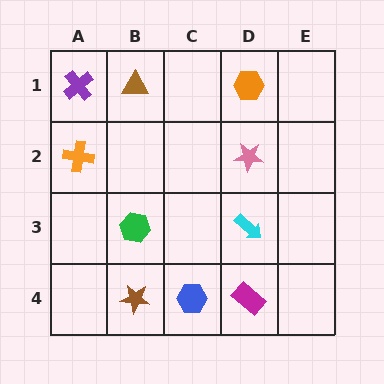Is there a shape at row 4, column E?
No, that cell is empty.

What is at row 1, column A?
A purple cross.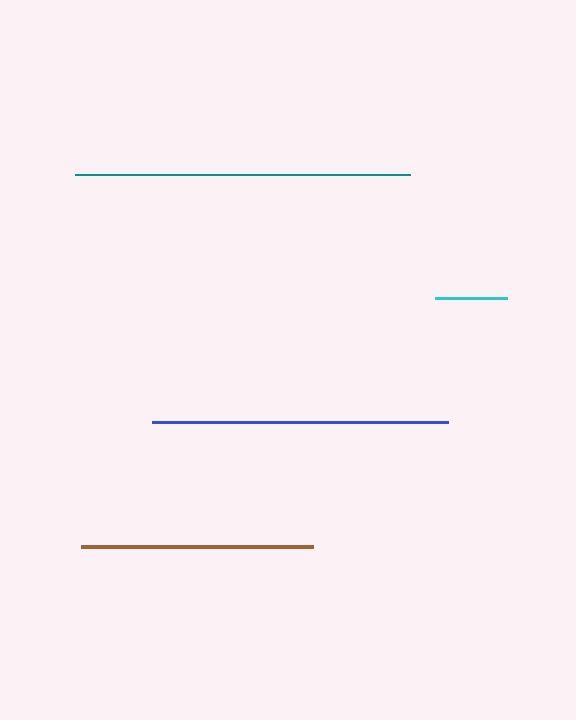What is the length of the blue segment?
The blue segment is approximately 296 pixels long.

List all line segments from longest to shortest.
From longest to shortest: teal, blue, brown, cyan.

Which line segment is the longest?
The teal line is the longest at approximately 335 pixels.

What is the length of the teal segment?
The teal segment is approximately 335 pixels long.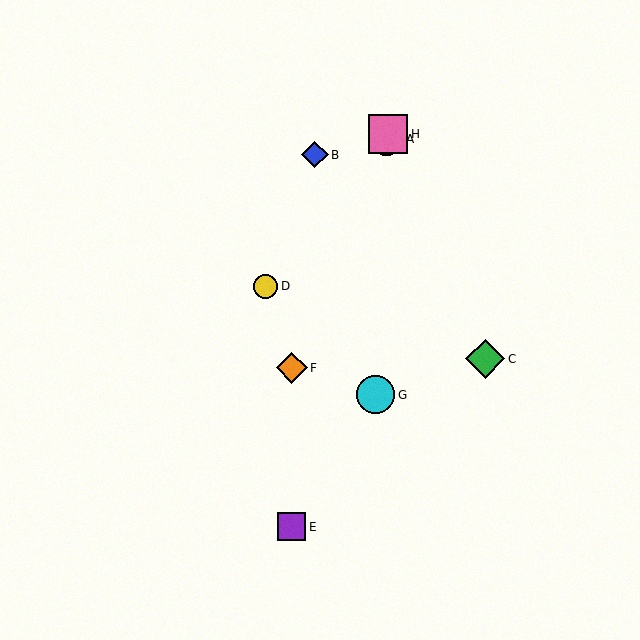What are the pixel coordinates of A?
Object A is at (386, 139).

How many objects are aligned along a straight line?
3 objects (A, F, H) are aligned along a straight line.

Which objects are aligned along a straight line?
Objects A, F, H are aligned along a straight line.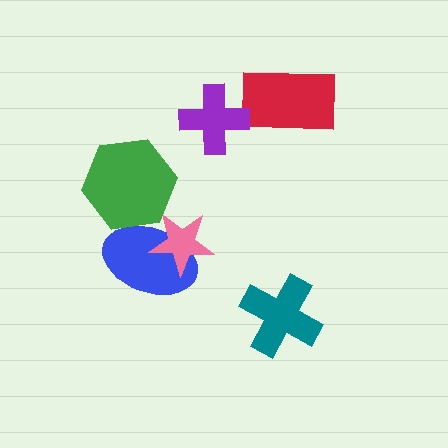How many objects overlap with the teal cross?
0 objects overlap with the teal cross.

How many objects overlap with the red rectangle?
0 objects overlap with the red rectangle.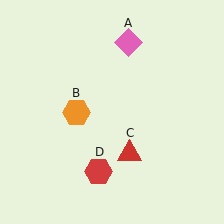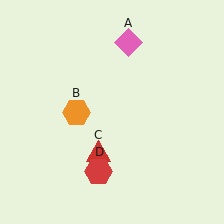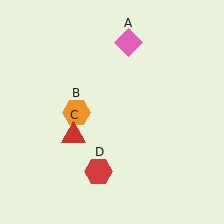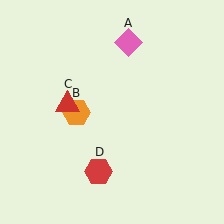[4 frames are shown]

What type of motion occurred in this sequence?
The red triangle (object C) rotated clockwise around the center of the scene.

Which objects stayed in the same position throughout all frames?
Pink diamond (object A) and orange hexagon (object B) and red hexagon (object D) remained stationary.